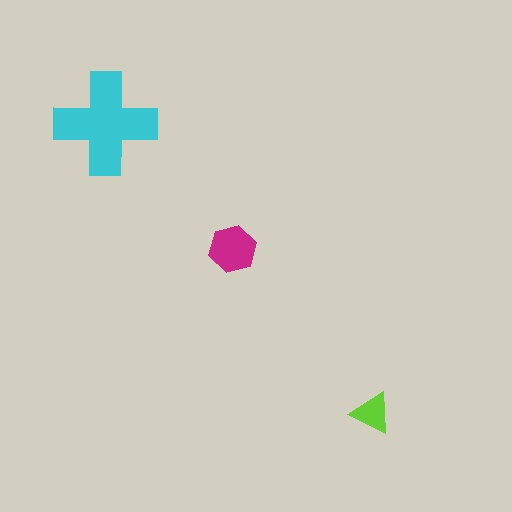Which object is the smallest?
The lime triangle.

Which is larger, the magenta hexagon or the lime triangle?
The magenta hexagon.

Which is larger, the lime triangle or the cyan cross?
The cyan cross.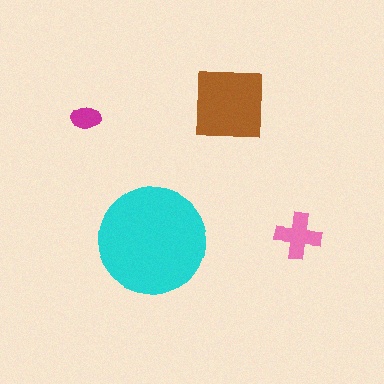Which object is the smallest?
The magenta ellipse.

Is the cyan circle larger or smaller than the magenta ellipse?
Larger.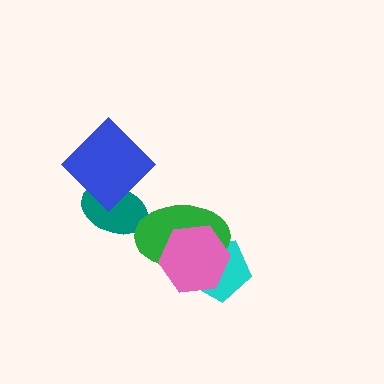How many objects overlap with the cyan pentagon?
2 objects overlap with the cyan pentagon.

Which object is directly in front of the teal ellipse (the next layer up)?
The blue diamond is directly in front of the teal ellipse.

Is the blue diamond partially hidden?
No, no other shape covers it.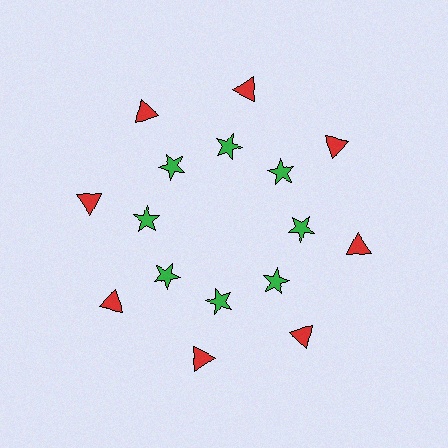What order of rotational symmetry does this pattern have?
This pattern has 8-fold rotational symmetry.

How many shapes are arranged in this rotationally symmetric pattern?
There are 16 shapes, arranged in 8 groups of 2.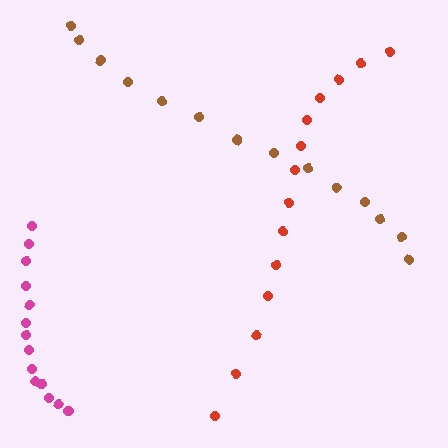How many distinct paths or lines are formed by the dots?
There are 3 distinct paths.